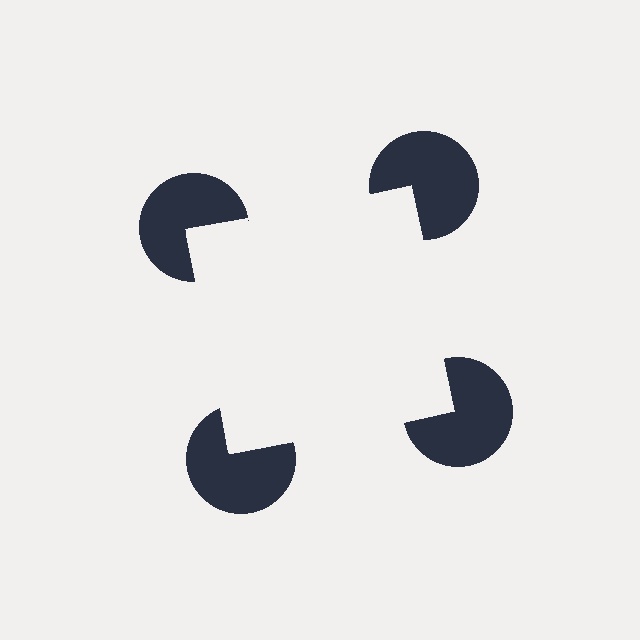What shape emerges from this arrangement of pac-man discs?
An illusory square — its edges are inferred from the aligned wedge cuts in the pac-man discs, not physically drawn.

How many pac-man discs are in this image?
There are 4 — one at each vertex of the illusory square.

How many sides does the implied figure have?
4 sides.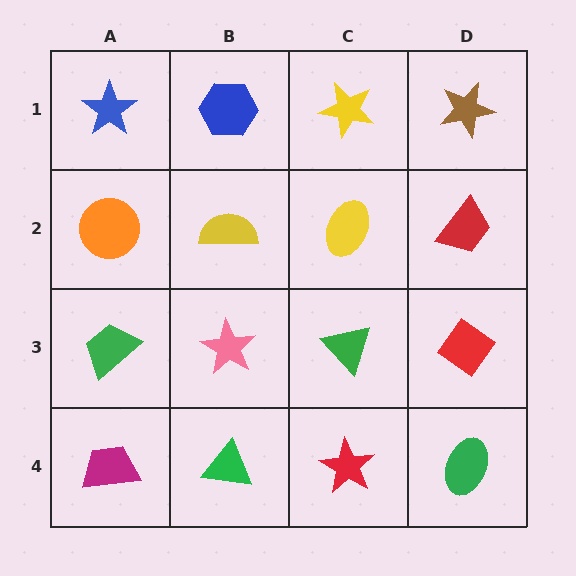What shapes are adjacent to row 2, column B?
A blue hexagon (row 1, column B), a pink star (row 3, column B), an orange circle (row 2, column A), a yellow ellipse (row 2, column C).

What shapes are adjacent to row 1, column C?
A yellow ellipse (row 2, column C), a blue hexagon (row 1, column B), a brown star (row 1, column D).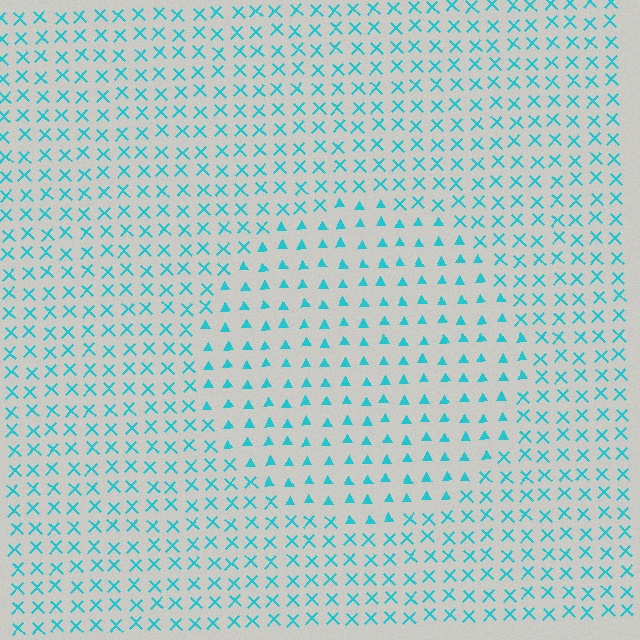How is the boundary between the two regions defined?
The boundary is defined by a change in element shape: triangles inside vs. X marks outside. All elements share the same color and spacing.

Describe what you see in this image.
The image is filled with small cyan elements arranged in a uniform grid. A circle-shaped region contains triangles, while the surrounding area contains X marks. The boundary is defined purely by the change in element shape.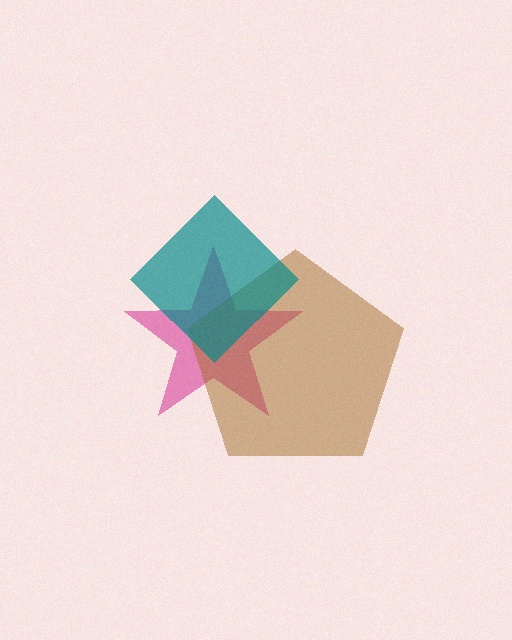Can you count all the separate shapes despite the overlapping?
Yes, there are 3 separate shapes.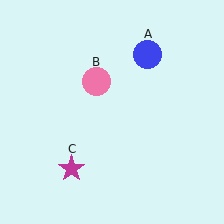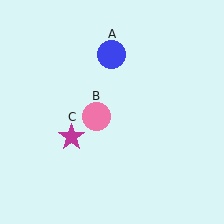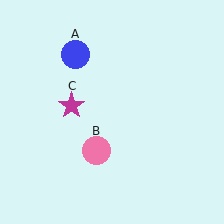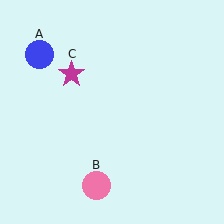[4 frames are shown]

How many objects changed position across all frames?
3 objects changed position: blue circle (object A), pink circle (object B), magenta star (object C).